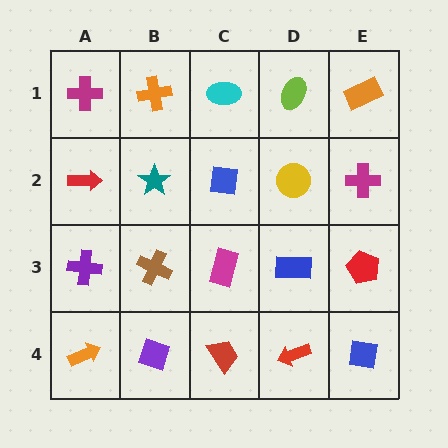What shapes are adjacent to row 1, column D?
A yellow circle (row 2, column D), a cyan ellipse (row 1, column C), an orange rectangle (row 1, column E).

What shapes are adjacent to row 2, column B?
An orange cross (row 1, column B), a brown cross (row 3, column B), a red arrow (row 2, column A), a blue square (row 2, column C).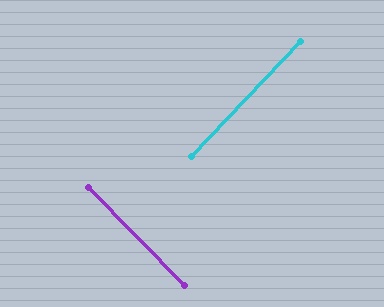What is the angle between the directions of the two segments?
Approximately 88 degrees.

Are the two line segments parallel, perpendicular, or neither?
Perpendicular — they meet at approximately 88°.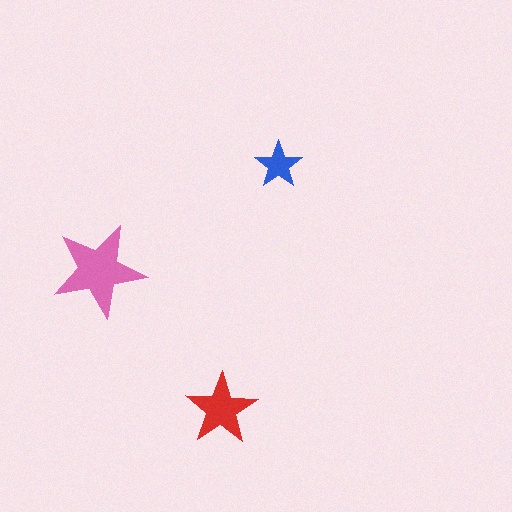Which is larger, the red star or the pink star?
The pink one.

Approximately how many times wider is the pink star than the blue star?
About 2 times wider.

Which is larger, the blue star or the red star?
The red one.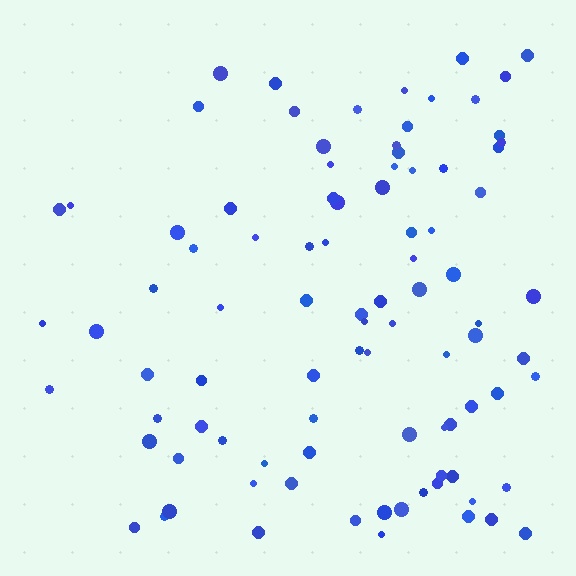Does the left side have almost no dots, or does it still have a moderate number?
Still a moderate number, just noticeably fewer than the right.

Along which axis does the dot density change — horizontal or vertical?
Horizontal.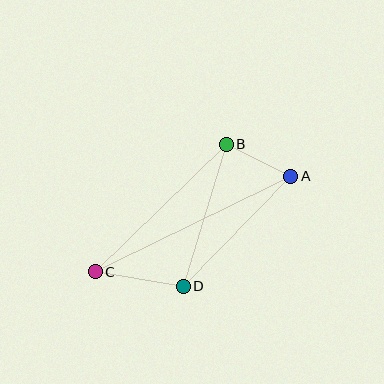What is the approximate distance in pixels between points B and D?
The distance between B and D is approximately 148 pixels.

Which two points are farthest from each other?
Points A and C are farthest from each other.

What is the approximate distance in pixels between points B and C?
The distance between B and C is approximately 182 pixels.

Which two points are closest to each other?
Points A and B are closest to each other.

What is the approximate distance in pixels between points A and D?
The distance between A and D is approximately 154 pixels.